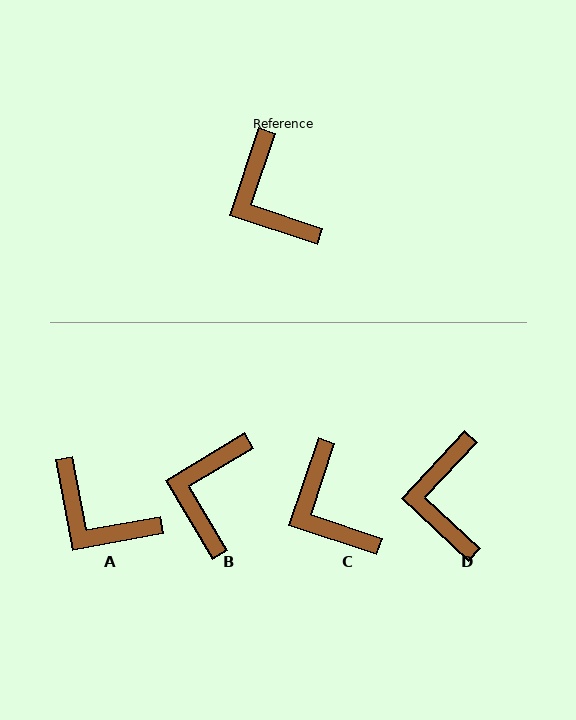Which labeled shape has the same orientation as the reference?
C.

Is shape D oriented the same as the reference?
No, it is off by about 25 degrees.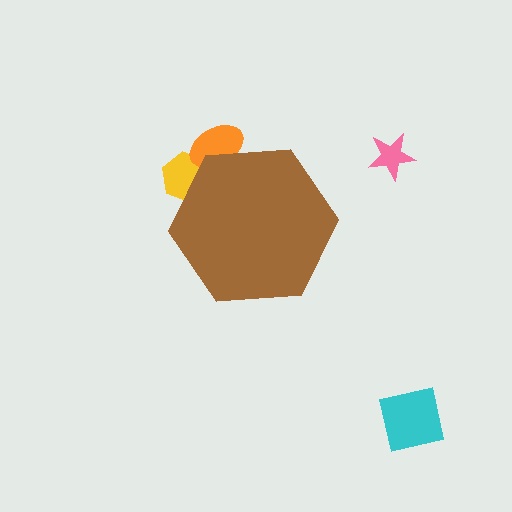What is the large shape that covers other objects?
A brown hexagon.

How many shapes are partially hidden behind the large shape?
2 shapes are partially hidden.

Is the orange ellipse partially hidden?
Yes, the orange ellipse is partially hidden behind the brown hexagon.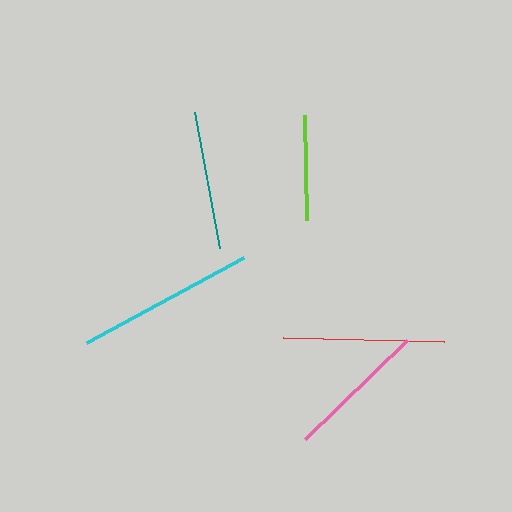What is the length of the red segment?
The red segment is approximately 161 pixels long.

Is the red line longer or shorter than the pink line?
The red line is longer than the pink line.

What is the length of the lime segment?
The lime segment is approximately 106 pixels long.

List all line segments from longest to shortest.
From longest to shortest: cyan, red, pink, teal, lime.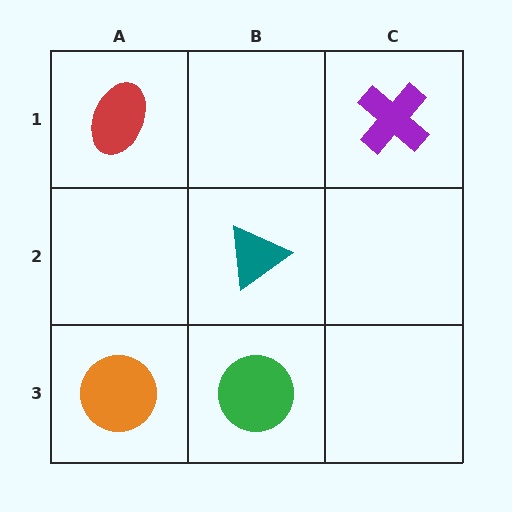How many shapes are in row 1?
2 shapes.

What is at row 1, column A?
A red ellipse.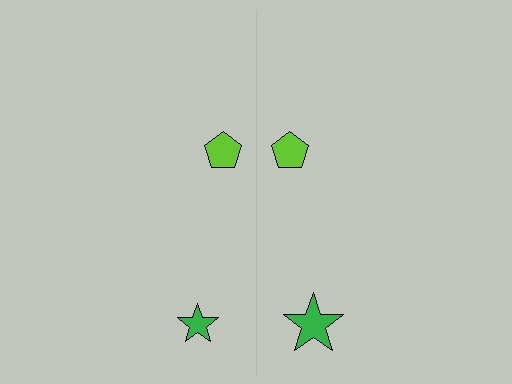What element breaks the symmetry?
The green star on the right side has a different size than its mirror counterpart.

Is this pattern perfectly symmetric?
No, the pattern is not perfectly symmetric. The green star on the right side has a different size than its mirror counterpart.